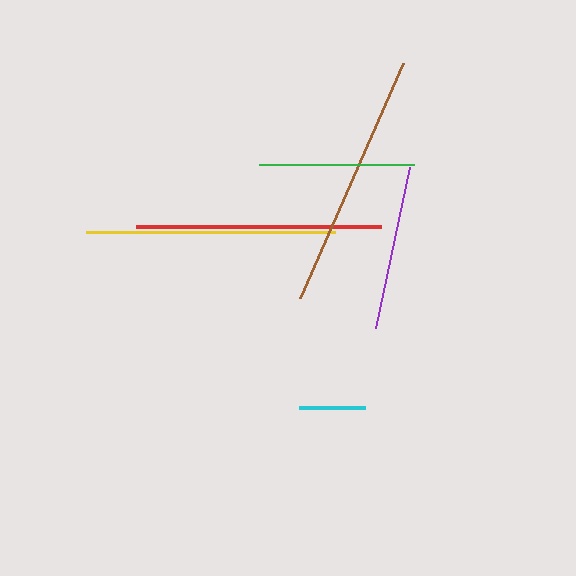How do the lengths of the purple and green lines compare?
The purple and green lines are approximately the same length.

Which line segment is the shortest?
The cyan line is the shortest at approximately 66 pixels.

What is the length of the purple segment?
The purple segment is approximately 165 pixels long.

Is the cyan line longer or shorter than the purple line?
The purple line is longer than the cyan line.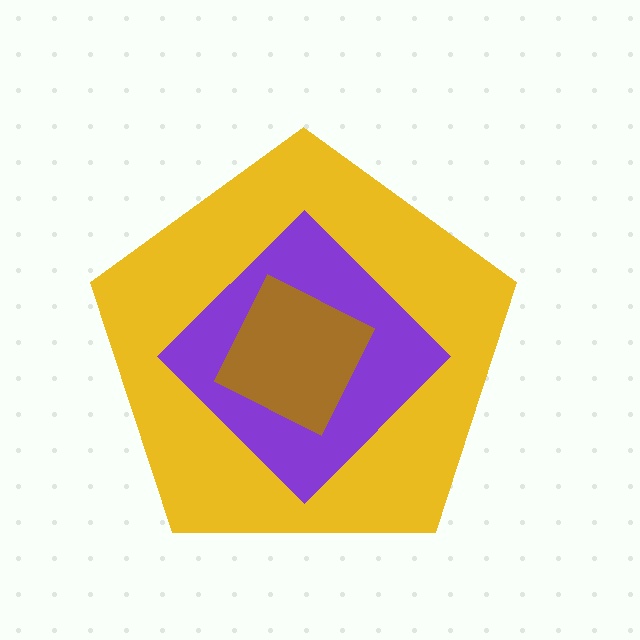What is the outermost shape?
The yellow pentagon.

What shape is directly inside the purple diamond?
The brown square.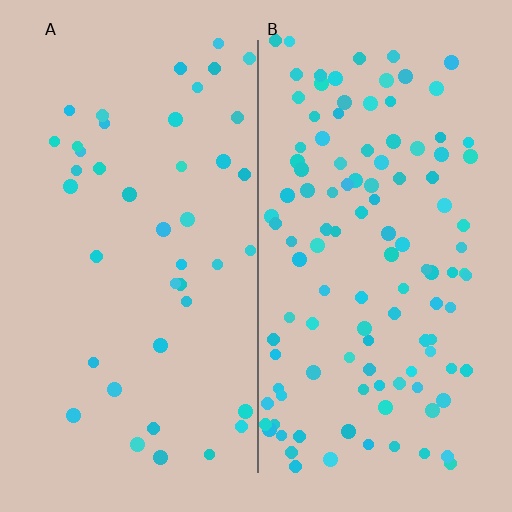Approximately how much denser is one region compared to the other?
Approximately 2.7× — region B over region A.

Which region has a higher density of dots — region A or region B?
B (the right).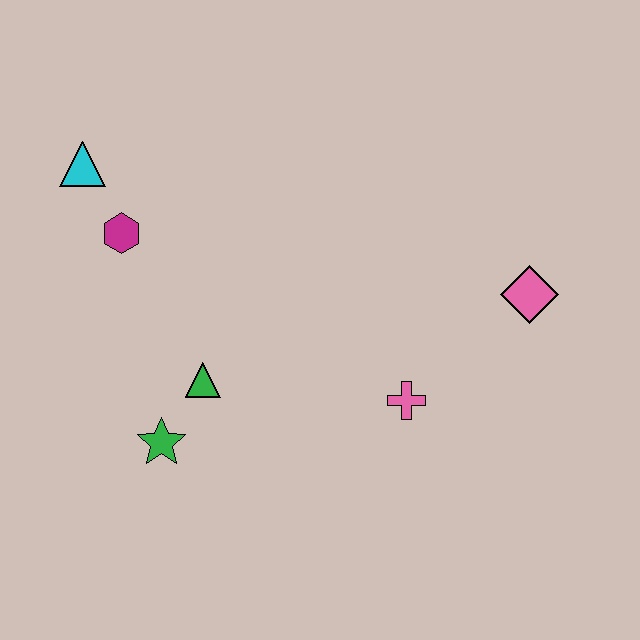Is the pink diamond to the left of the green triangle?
No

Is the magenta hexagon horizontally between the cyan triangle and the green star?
Yes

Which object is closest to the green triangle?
The green star is closest to the green triangle.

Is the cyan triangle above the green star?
Yes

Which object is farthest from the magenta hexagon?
The pink diamond is farthest from the magenta hexagon.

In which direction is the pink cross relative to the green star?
The pink cross is to the right of the green star.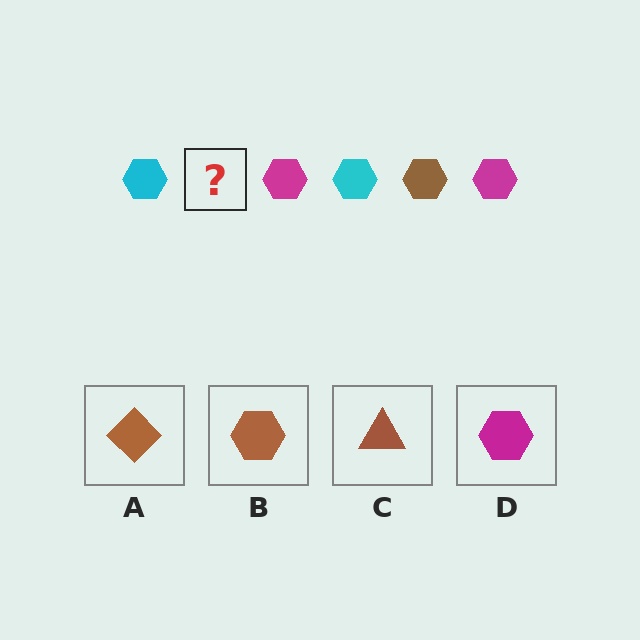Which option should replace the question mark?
Option B.